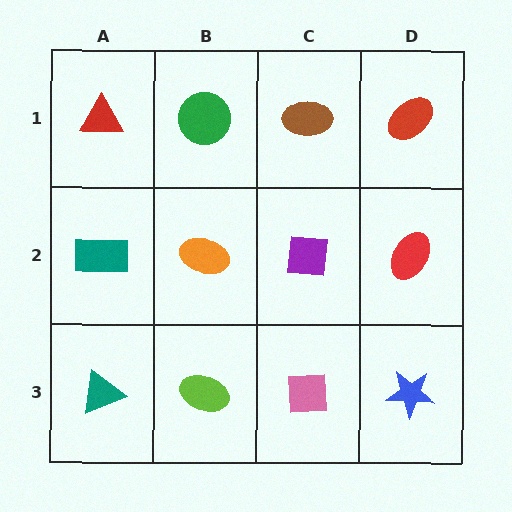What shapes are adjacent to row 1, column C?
A purple square (row 2, column C), a green circle (row 1, column B), a red ellipse (row 1, column D).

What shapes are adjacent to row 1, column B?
An orange ellipse (row 2, column B), a red triangle (row 1, column A), a brown ellipse (row 1, column C).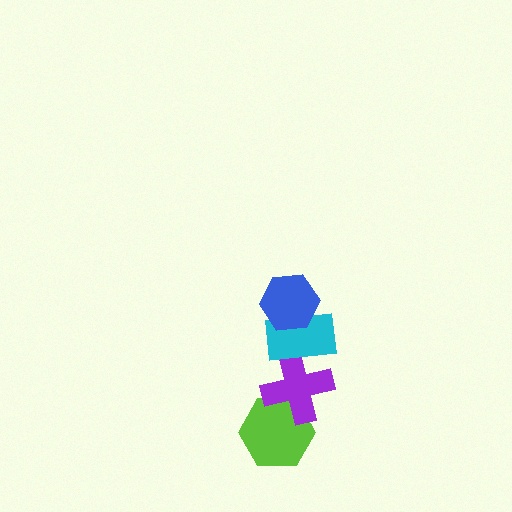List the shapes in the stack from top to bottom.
From top to bottom: the blue hexagon, the cyan rectangle, the purple cross, the lime hexagon.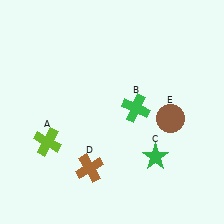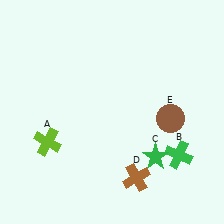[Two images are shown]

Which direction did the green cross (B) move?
The green cross (B) moved down.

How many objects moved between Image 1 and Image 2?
2 objects moved between the two images.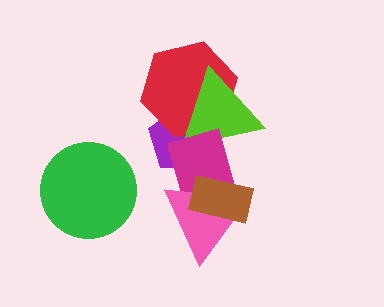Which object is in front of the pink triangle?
The brown rectangle is in front of the pink triangle.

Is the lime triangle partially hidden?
Yes, it is partially covered by another shape.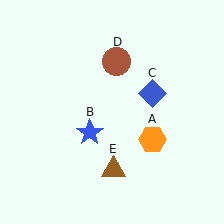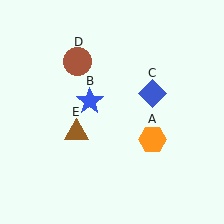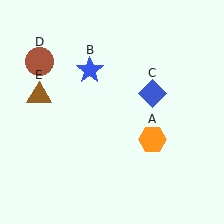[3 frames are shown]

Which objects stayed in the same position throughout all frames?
Orange hexagon (object A) and blue diamond (object C) remained stationary.